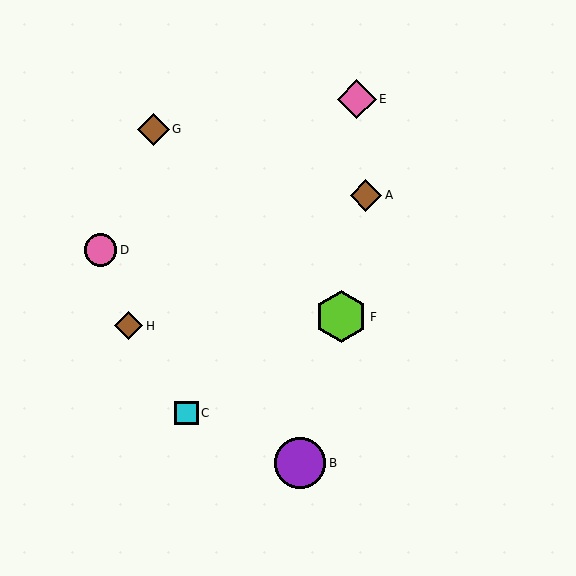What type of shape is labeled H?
Shape H is a brown diamond.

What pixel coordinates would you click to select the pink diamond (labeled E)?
Click at (357, 99) to select the pink diamond E.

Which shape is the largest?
The purple circle (labeled B) is the largest.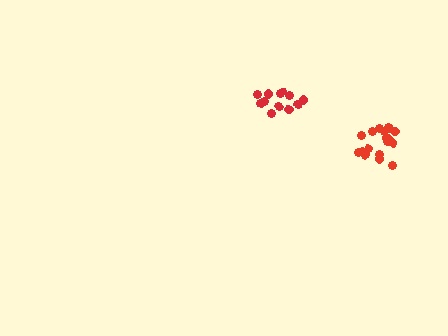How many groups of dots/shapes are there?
There are 2 groups.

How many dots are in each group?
Group 1: 12 dots, Group 2: 18 dots (30 total).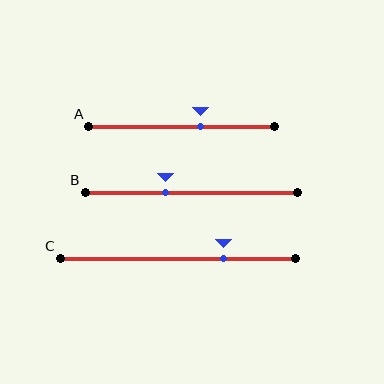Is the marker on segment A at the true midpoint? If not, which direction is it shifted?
No, the marker on segment A is shifted to the right by about 10% of the segment length.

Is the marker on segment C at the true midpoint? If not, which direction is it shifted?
No, the marker on segment C is shifted to the right by about 19% of the segment length.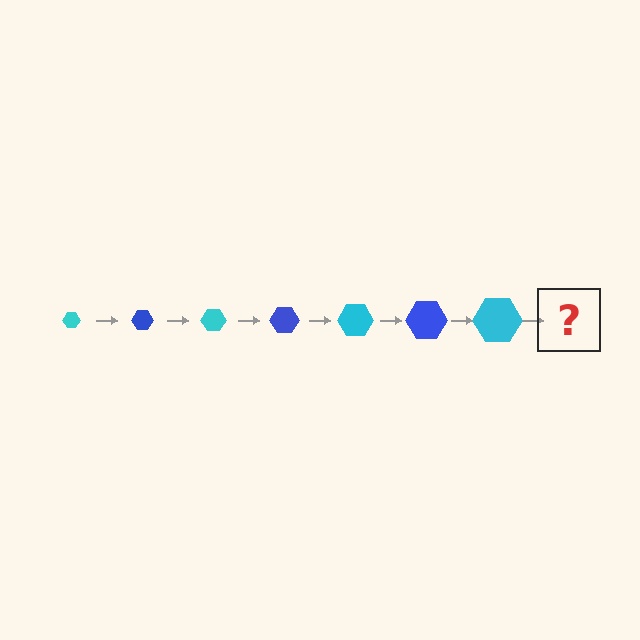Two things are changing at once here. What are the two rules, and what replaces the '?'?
The two rules are that the hexagon grows larger each step and the color cycles through cyan and blue. The '?' should be a blue hexagon, larger than the previous one.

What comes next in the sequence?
The next element should be a blue hexagon, larger than the previous one.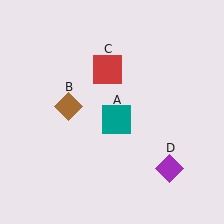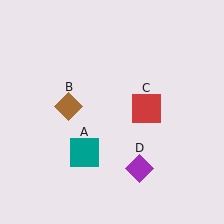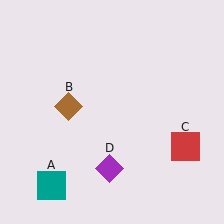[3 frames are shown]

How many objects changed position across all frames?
3 objects changed position: teal square (object A), red square (object C), purple diamond (object D).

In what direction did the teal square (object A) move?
The teal square (object A) moved down and to the left.